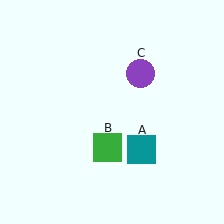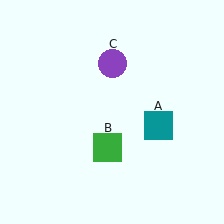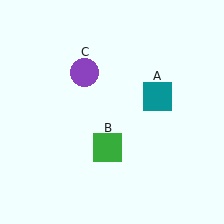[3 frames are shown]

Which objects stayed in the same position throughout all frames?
Green square (object B) remained stationary.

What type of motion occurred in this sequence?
The teal square (object A), purple circle (object C) rotated counterclockwise around the center of the scene.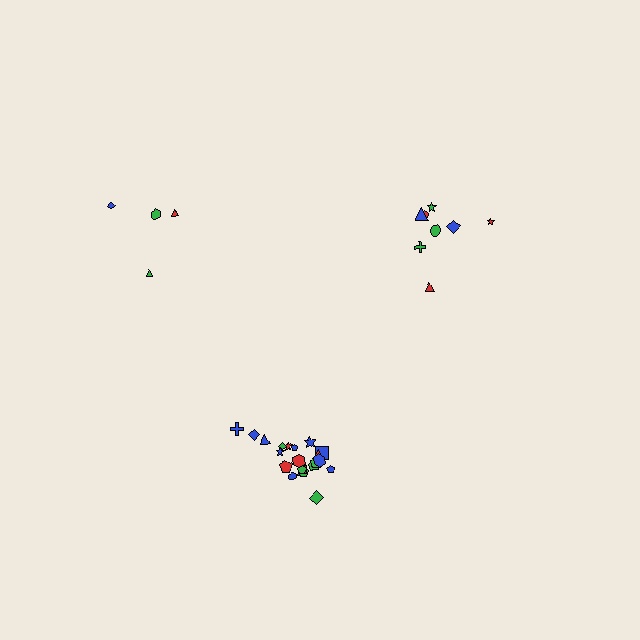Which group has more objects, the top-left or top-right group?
The top-right group.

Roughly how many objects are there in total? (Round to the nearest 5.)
Roughly 35 objects in total.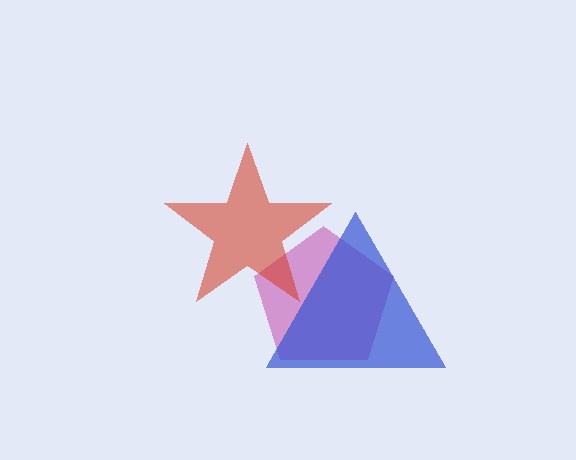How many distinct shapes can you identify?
There are 3 distinct shapes: a magenta pentagon, a blue triangle, a red star.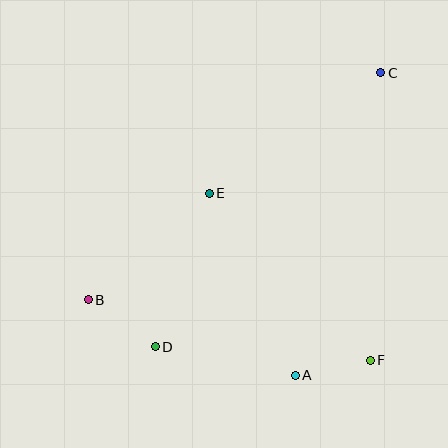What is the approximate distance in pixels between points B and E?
The distance between B and E is approximately 161 pixels.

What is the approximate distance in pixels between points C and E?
The distance between C and E is approximately 209 pixels.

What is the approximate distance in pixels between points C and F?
The distance between C and F is approximately 287 pixels.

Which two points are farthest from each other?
Points B and C are farthest from each other.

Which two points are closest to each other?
Points A and F are closest to each other.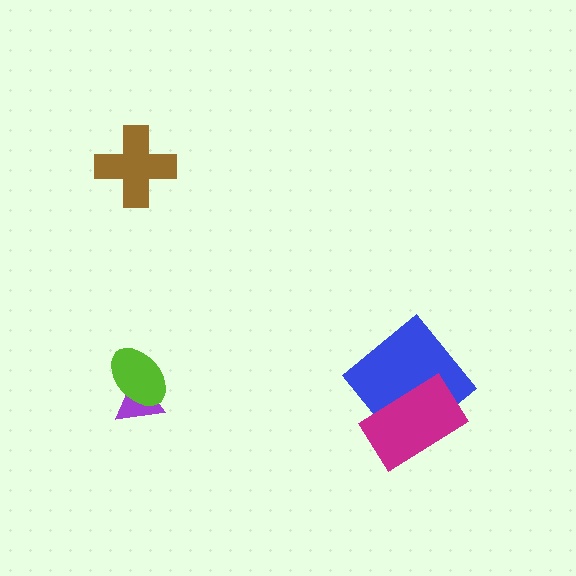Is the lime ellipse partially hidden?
No, no other shape covers it.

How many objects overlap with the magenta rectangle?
1 object overlaps with the magenta rectangle.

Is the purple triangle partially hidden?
Yes, it is partially covered by another shape.